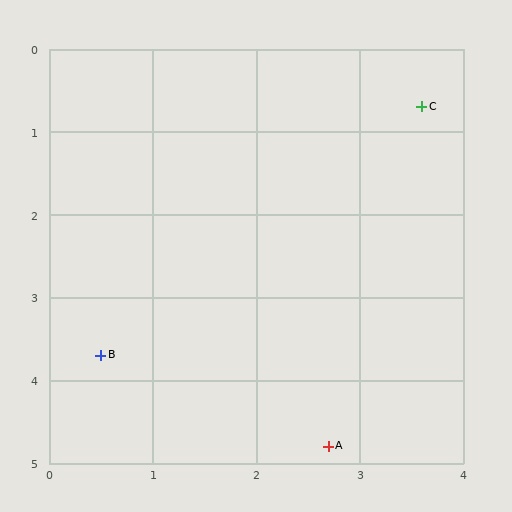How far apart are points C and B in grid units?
Points C and B are about 4.3 grid units apart.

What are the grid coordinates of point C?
Point C is at approximately (3.6, 0.7).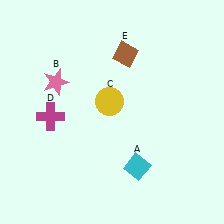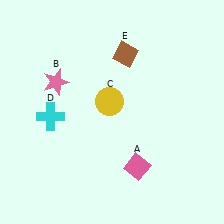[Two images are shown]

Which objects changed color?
A changed from cyan to pink. D changed from magenta to cyan.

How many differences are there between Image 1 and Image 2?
There are 2 differences between the two images.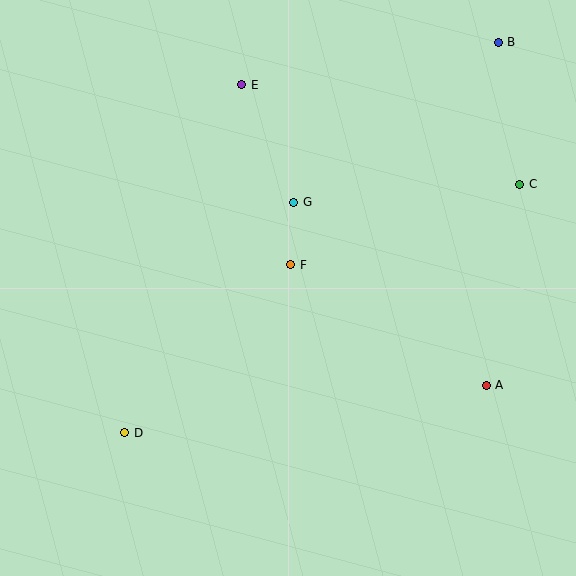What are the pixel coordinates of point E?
Point E is at (242, 85).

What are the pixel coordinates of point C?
Point C is at (520, 184).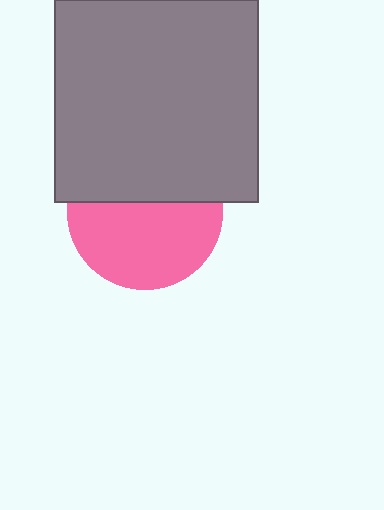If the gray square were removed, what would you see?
You would see the complete pink circle.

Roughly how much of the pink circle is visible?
About half of it is visible (roughly 57%).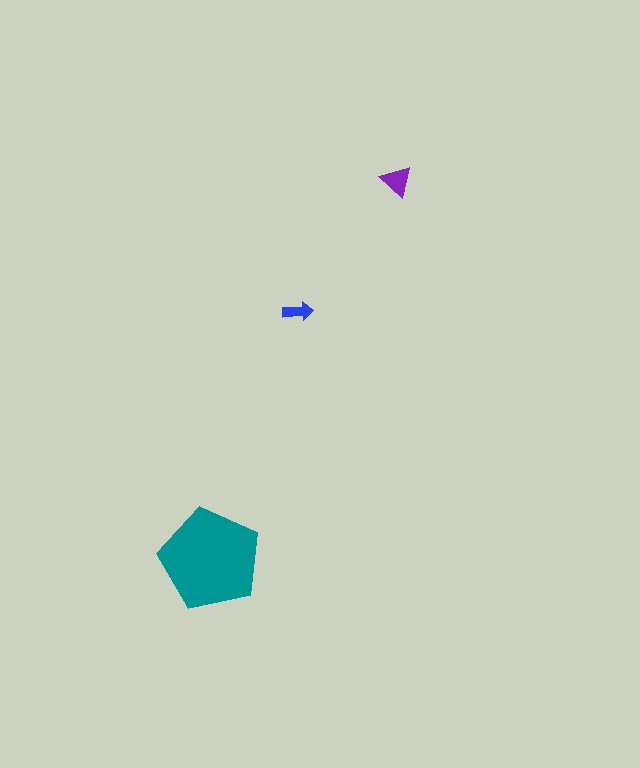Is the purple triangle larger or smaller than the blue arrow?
Larger.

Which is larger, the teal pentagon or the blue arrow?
The teal pentagon.